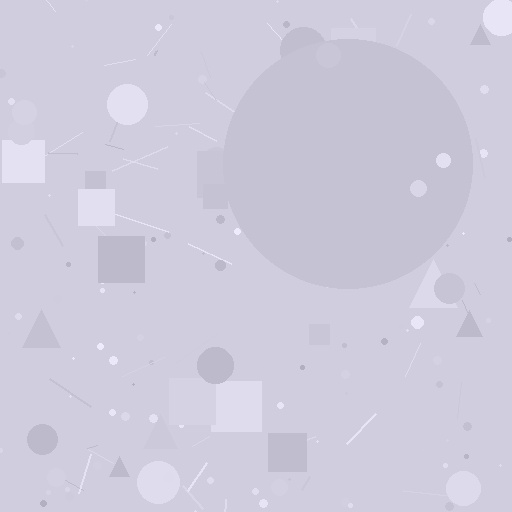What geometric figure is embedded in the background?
A circle is embedded in the background.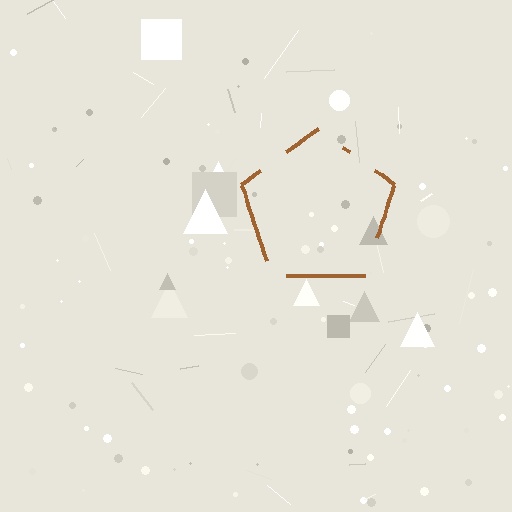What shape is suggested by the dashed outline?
The dashed outline suggests a pentagon.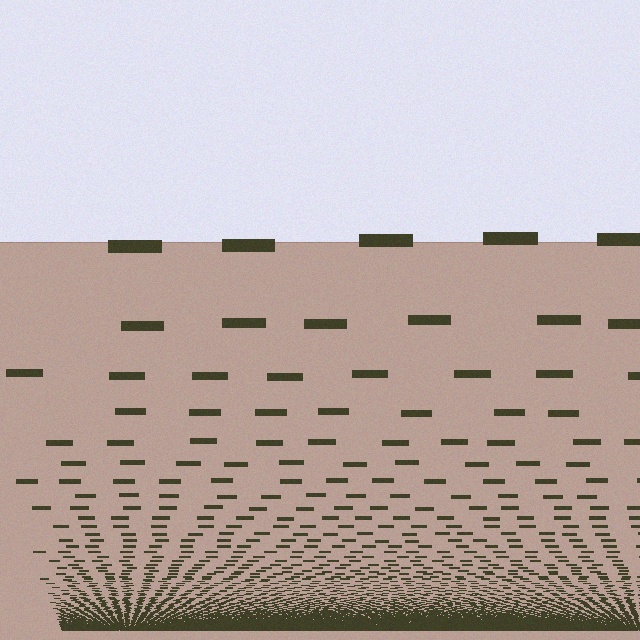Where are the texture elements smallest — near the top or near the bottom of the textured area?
Near the bottom.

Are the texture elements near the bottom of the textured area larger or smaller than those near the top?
Smaller. The gradient is inverted — elements near the bottom are smaller and denser.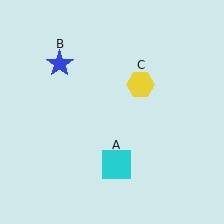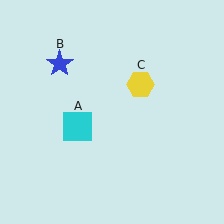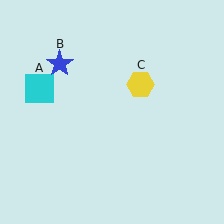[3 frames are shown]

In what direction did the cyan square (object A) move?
The cyan square (object A) moved up and to the left.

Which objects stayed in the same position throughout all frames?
Blue star (object B) and yellow hexagon (object C) remained stationary.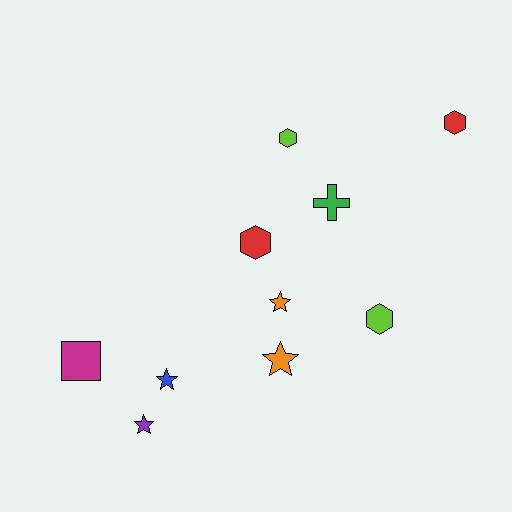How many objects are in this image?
There are 10 objects.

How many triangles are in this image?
There are no triangles.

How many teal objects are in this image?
There are no teal objects.